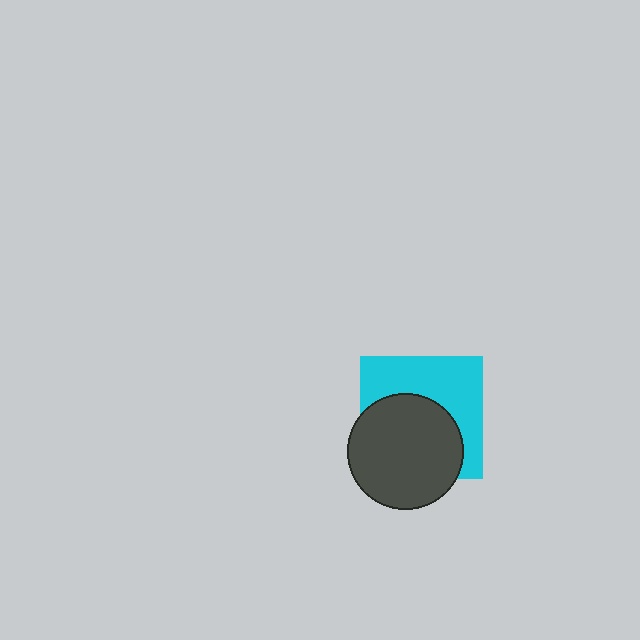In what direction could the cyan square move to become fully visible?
The cyan square could move up. That would shift it out from behind the dark gray circle entirely.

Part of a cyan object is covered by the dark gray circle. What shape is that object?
It is a square.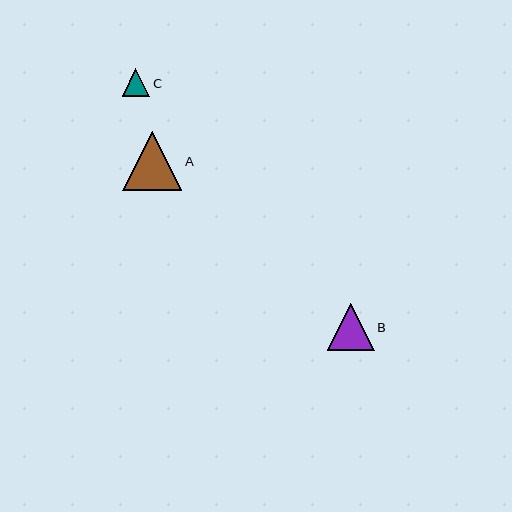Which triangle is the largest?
Triangle A is the largest with a size of approximately 59 pixels.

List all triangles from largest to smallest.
From largest to smallest: A, B, C.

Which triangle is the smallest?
Triangle C is the smallest with a size of approximately 28 pixels.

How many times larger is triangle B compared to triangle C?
Triangle B is approximately 1.7 times the size of triangle C.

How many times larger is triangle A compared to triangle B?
Triangle A is approximately 1.3 times the size of triangle B.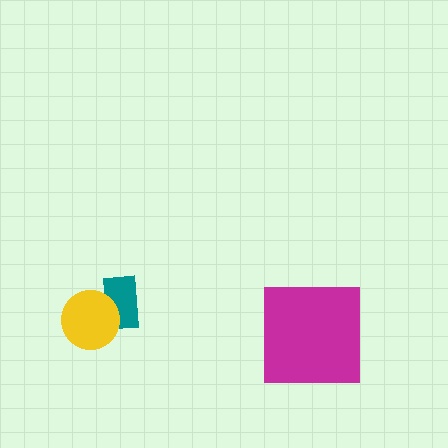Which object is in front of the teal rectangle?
The yellow circle is in front of the teal rectangle.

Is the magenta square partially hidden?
No, no other shape covers it.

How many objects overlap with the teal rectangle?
1 object overlaps with the teal rectangle.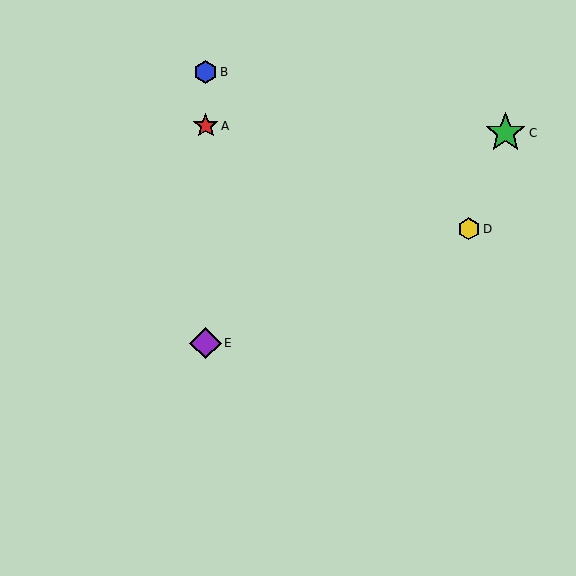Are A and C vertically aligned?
No, A is at x≈206 and C is at x≈506.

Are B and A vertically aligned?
Yes, both are at x≈206.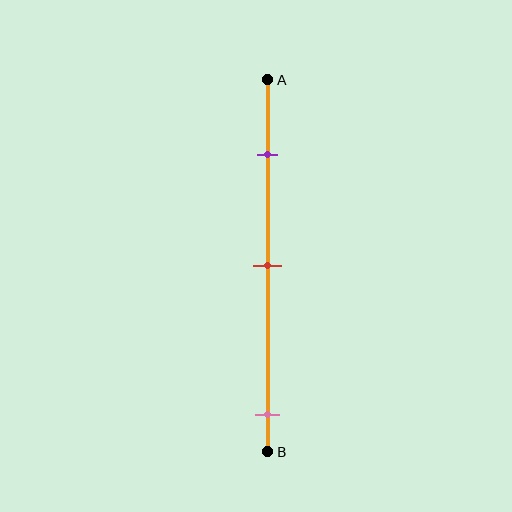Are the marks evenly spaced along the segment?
No, the marks are not evenly spaced.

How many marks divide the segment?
There are 3 marks dividing the segment.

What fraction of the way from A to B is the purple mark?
The purple mark is approximately 20% (0.2) of the way from A to B.